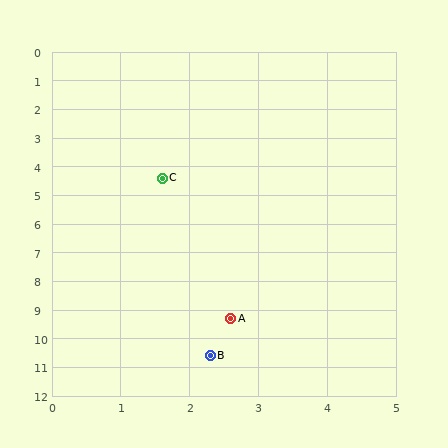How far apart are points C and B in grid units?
Points C and B are about 6.2 grid units apart.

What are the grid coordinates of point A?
Point A is at approximately (2.6, 9.3).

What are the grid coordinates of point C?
Point C is at approximately (1.6, 4.4).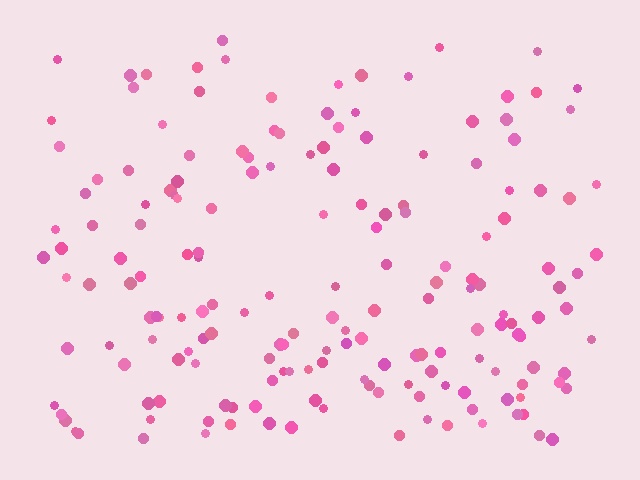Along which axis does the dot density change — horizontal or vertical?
Vertical.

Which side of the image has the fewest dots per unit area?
The top.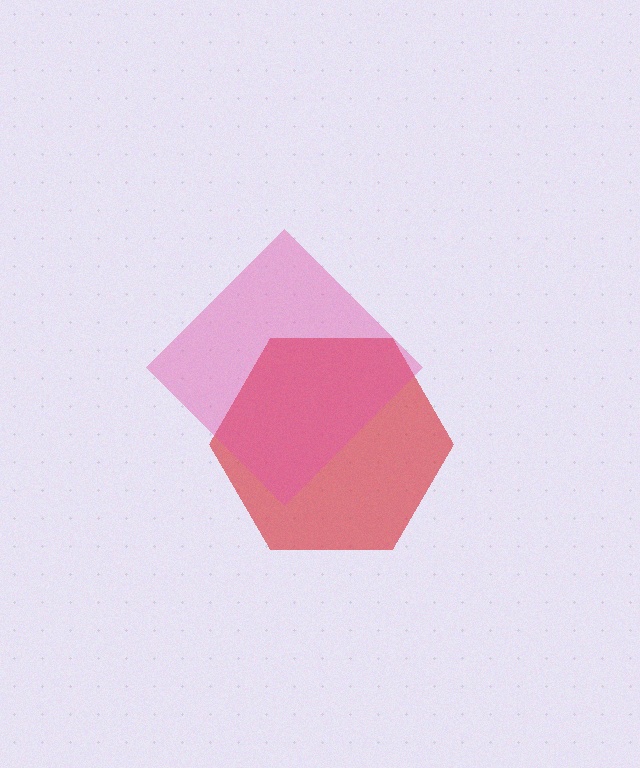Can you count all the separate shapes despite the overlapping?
Yes, there are 2 separate shapes.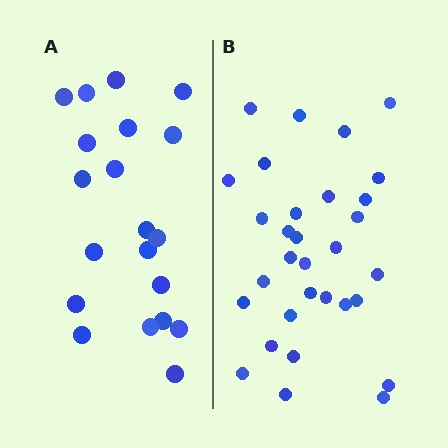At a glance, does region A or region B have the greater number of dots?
Region B (the right region) has more dots.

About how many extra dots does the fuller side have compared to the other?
Region B has roughly 12 or so more dots than region A.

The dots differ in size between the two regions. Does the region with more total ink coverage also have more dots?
No. Region A has more total ink coverage because its dots are larger, but region B actually contains more individual dots. Total area can be misleading — the number of items is what matters here.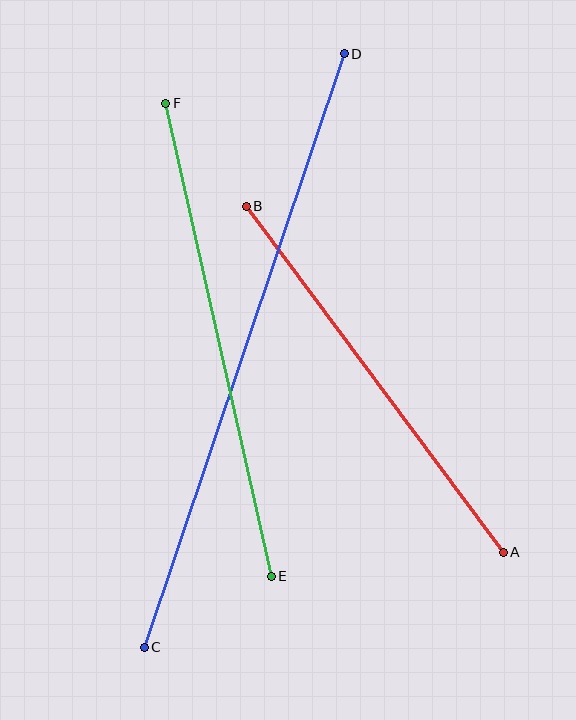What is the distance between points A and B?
The distance is approximately 431 pixels.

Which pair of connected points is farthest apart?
Points C and D are farthest apart.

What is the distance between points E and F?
The distance is approximately 484 pixels.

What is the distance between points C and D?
The distance is approximately 626 pixels.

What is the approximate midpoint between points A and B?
The midpoint is at approximately (375, 379) pixels.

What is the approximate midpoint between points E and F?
The midpoint is at approximately (219, 340) pixels.